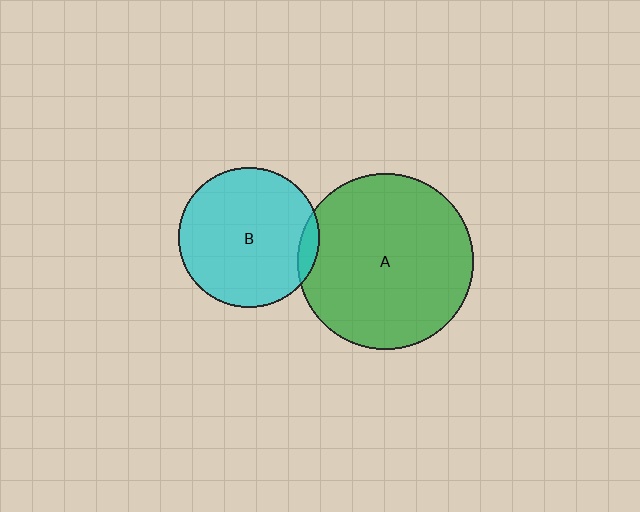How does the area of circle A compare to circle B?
Approximately 1.6 times.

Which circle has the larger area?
Circle A (green).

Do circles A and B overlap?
Yes.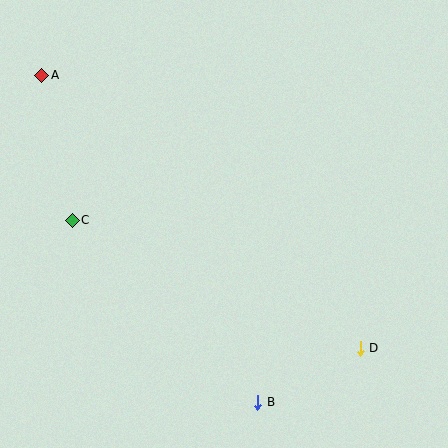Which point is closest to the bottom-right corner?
Point D is closest to the bottom-right corner.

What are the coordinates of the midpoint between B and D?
The midpoint between B and D is at (309, 375).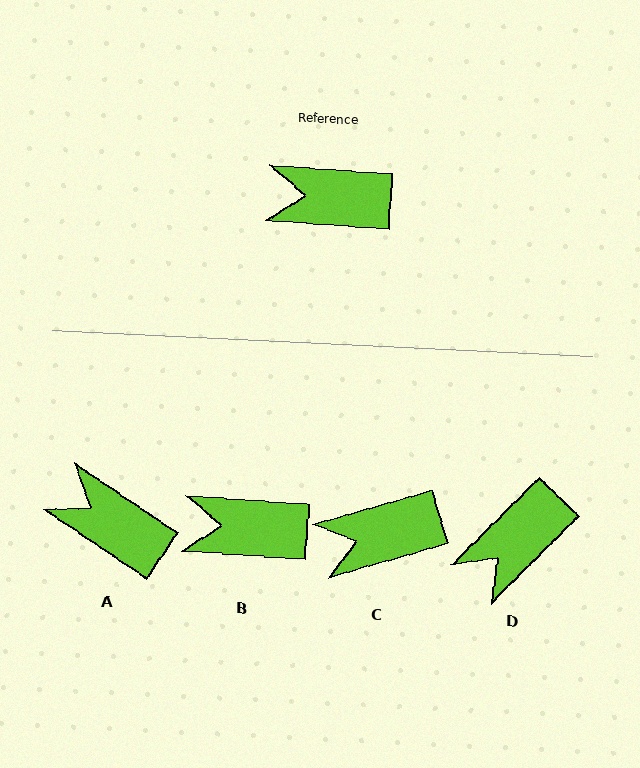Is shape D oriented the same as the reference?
No, it is off by about 49 degrees.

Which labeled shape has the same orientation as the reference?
B.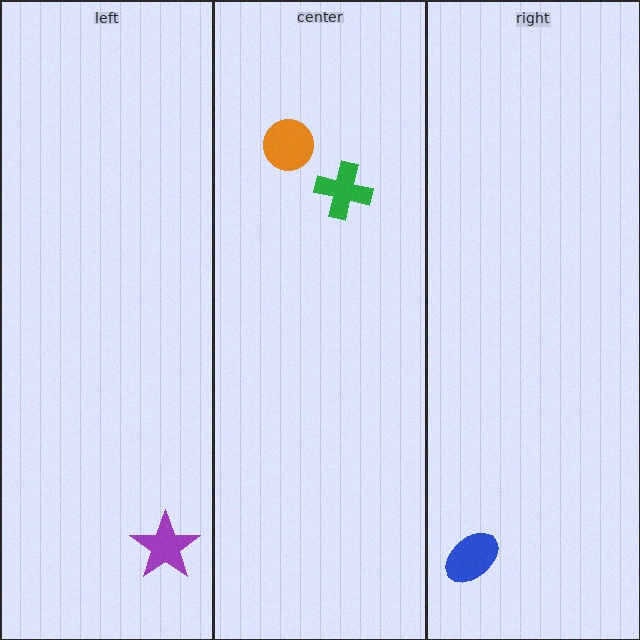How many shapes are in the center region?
2.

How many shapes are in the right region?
1.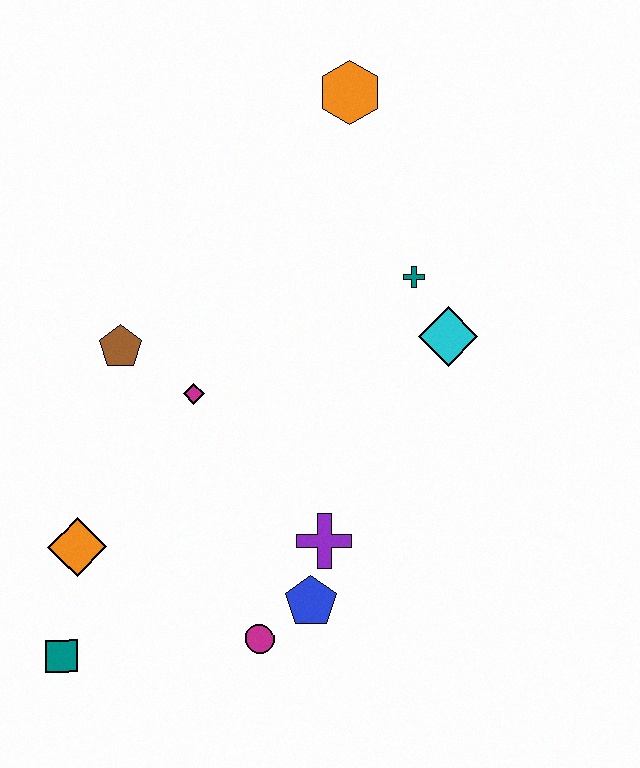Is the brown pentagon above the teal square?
Yes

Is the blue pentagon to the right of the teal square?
Yes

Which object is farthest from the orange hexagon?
The teal square is farthest from the orange hexagon.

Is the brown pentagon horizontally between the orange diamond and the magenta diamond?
Yes